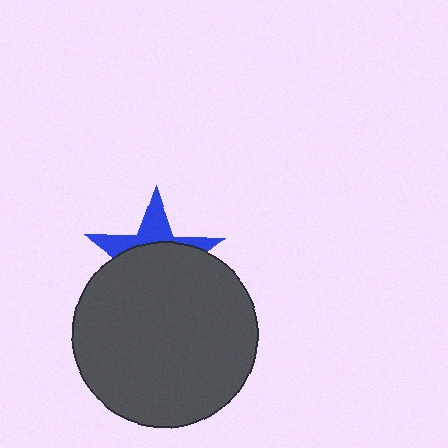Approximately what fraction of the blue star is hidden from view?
Roughly 65% of the blue star is hidden behind the dark gray circle.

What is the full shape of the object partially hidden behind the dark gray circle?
The partially hidden object is a blue star.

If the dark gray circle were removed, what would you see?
You would see the complete blue star.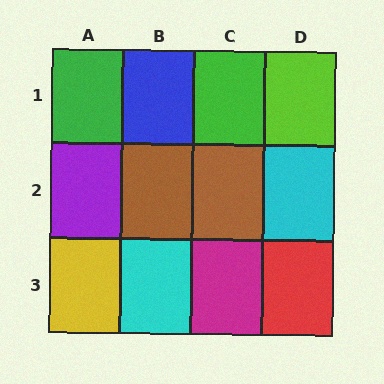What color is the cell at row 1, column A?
Green.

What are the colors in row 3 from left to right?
Yellow, cyan, magenta, red.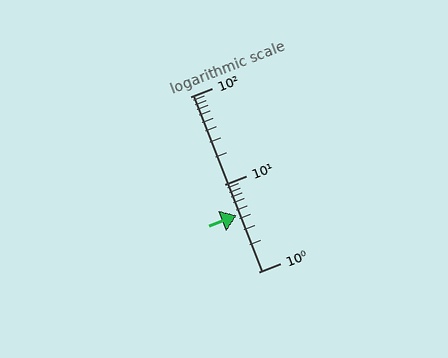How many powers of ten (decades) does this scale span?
The scale spans 2 decades, from 1 to 100.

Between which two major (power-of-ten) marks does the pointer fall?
The pointer is between 1 and 10.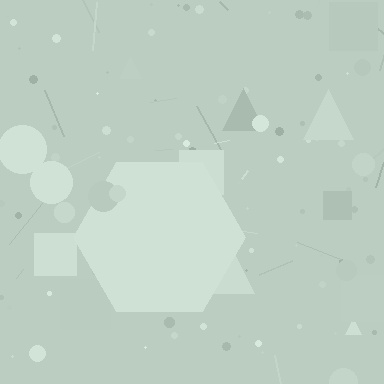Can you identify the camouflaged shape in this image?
The camouflaged shape is a hexagon.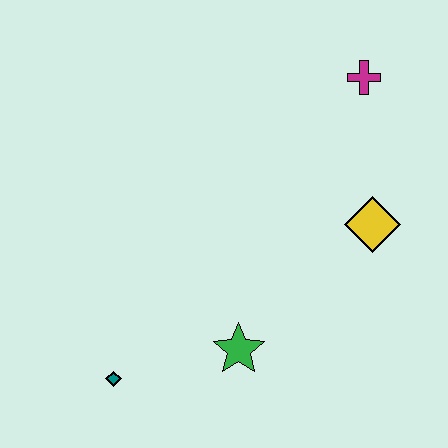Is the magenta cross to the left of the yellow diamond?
Yes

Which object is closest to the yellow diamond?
The magenta cross is closest to the yellow diamond.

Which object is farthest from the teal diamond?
The magenta cross is farthest from the teal diamond.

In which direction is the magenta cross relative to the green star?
The magenta cross is above the green star.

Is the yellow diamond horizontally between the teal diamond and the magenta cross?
No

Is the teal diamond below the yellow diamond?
Yes